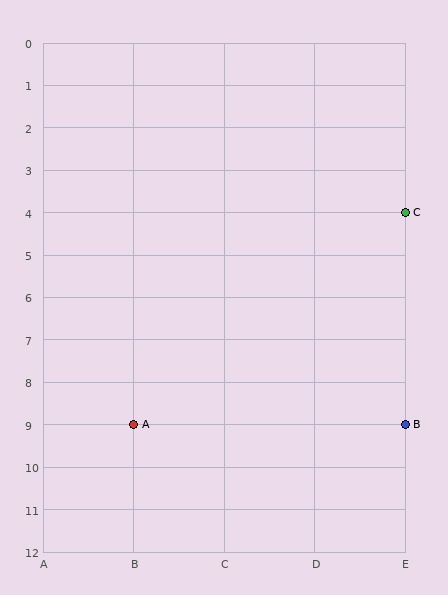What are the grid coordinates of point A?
Point A is at grid coordinates (B, 9).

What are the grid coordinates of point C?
Point C is at grid coordinates (E, 4).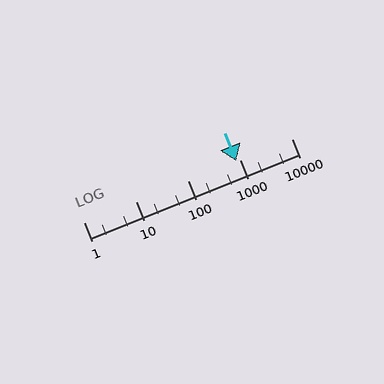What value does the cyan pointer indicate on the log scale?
The pointer indicates approximately 850.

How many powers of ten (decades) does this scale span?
The scale spans 4 decades, from 1 to 10000.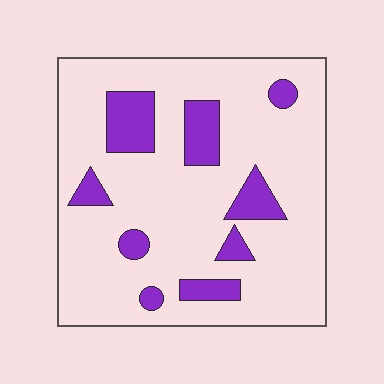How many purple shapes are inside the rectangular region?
9.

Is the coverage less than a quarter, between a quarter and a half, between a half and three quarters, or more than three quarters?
Less than a quarter.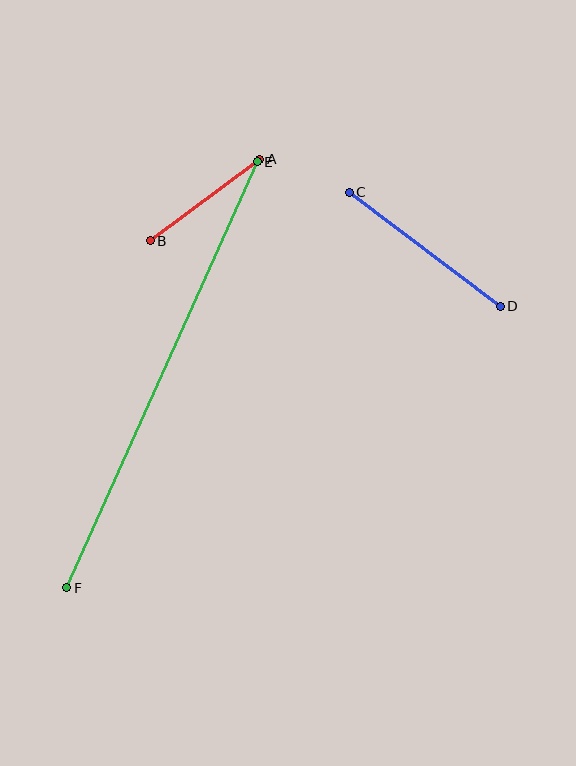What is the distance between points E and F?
The distance is approximately 467 pixels.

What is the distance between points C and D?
The distance is approximately 190 pixels.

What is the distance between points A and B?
The distance is approximately 137 pixels.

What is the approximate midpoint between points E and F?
The midpoint is at approximately (162, 375) pixels.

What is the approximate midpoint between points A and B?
The midpoint is at approximately (205, 200) pixels.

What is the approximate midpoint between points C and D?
The midpoint is at approximately (425, 249) pixels.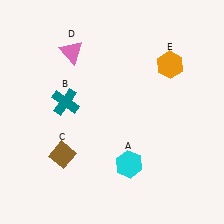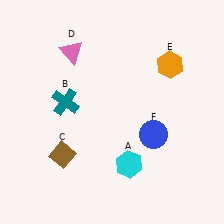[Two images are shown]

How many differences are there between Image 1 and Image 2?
There is 1 difference between the two images.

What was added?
A blue circle (F) was added in Image 2.